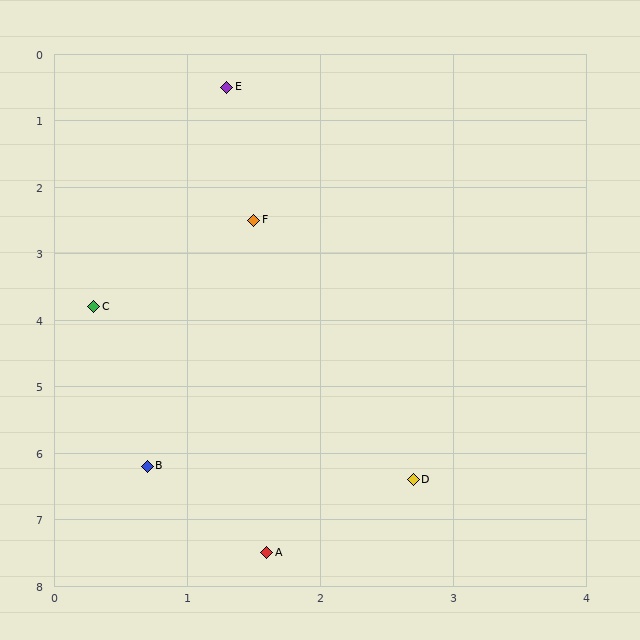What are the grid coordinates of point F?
Point F is at approximately (1.5, 2.5).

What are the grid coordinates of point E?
Point E is at approximately (1.3, 0.5).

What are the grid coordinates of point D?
Point D is at approximately (2.7, 6.4).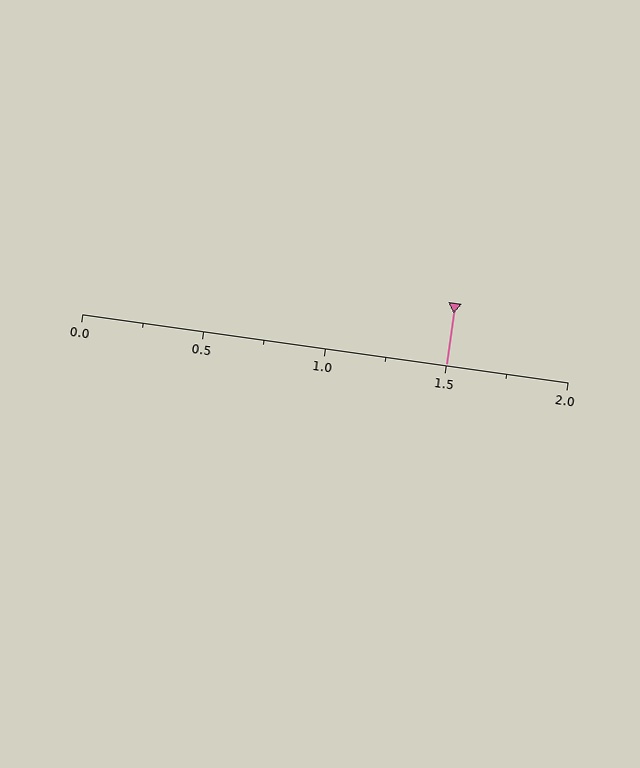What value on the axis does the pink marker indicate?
The marker indicates approximately 1.5.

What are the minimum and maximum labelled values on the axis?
The axis runs from 0.0 to 2.0.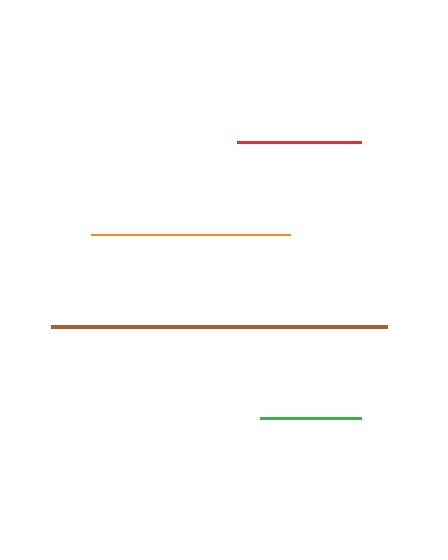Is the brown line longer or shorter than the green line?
The brown line is longer than the green line.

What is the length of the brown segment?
The brown segment is approximately 336 pixels long.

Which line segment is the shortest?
The green line is the shortest at approximately 101 pixels.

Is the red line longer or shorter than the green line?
The red line is longer than the green line.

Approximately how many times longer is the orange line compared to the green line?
The orange line is approximately 2.0 times the length of the green line.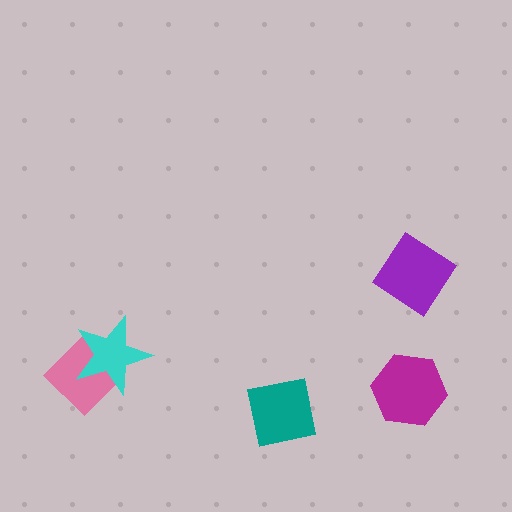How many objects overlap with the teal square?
0 objects overlap with the teal square.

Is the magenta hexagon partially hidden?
No, no other shape covers it.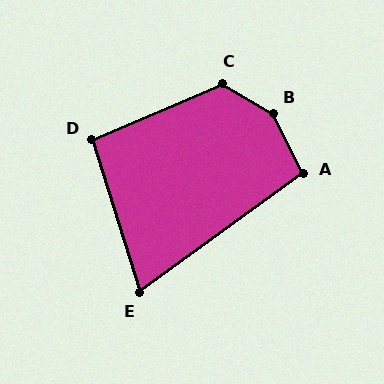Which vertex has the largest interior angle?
B, at approximately 148 degrees.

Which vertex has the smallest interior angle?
E, at approximately 71 degrees.